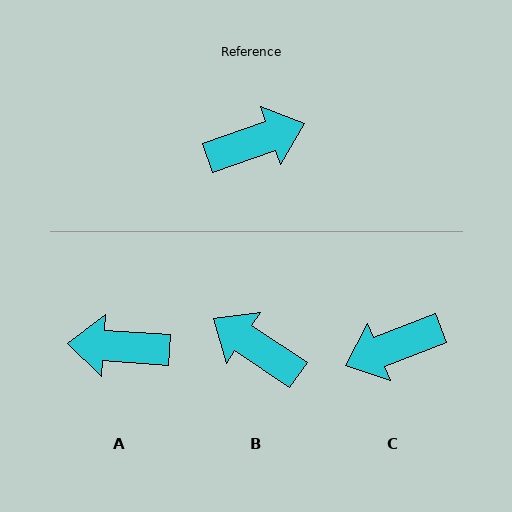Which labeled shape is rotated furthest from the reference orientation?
C, about 178 degrees away.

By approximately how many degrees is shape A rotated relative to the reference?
Approximately 157 degrees counter-clockwise.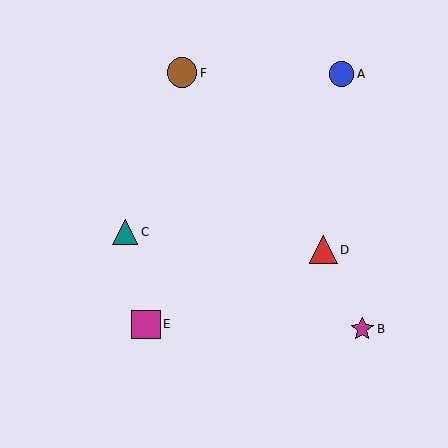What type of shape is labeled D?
Shape D is a red triangle.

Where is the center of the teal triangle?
The center of the teal triangle is at (125, 232).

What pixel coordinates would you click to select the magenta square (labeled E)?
Click at (146, 324) to select the magenta square E.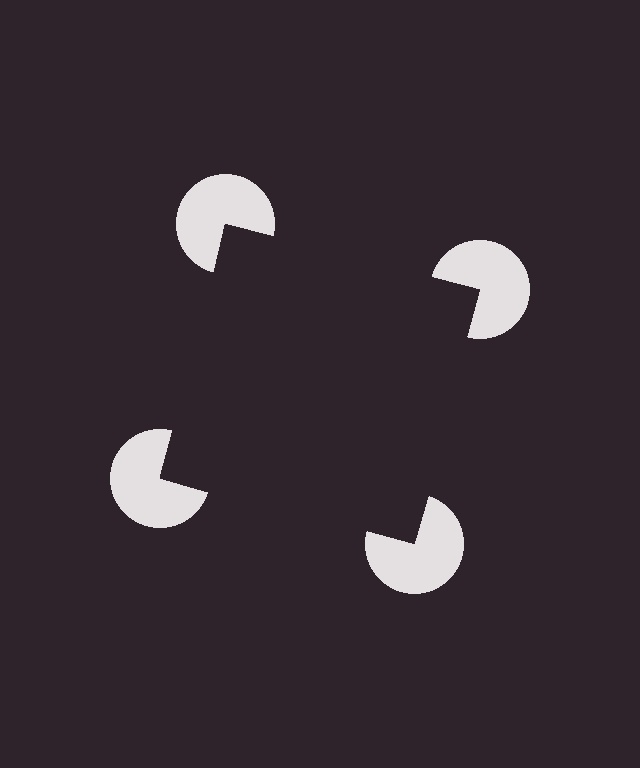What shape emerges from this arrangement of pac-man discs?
An illusory square — its edges are inferred from the aligned wedge cuts in the pac-man discs, not physically drawn.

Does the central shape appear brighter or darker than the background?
It typically appears slightly darker than the background, even though no actual brightness change is drawn.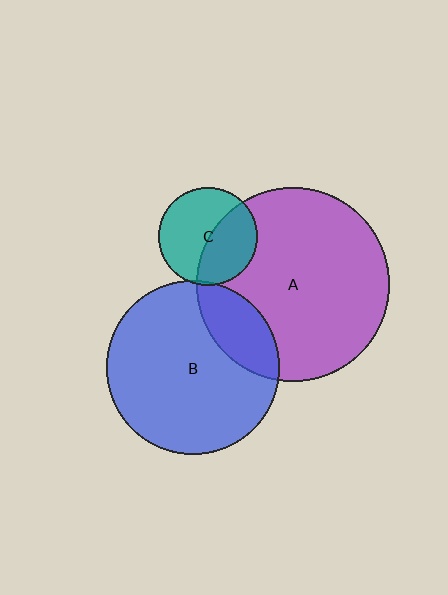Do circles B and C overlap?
Yes.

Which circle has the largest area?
Circle A (purple).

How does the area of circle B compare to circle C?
Approximately 3.1 times.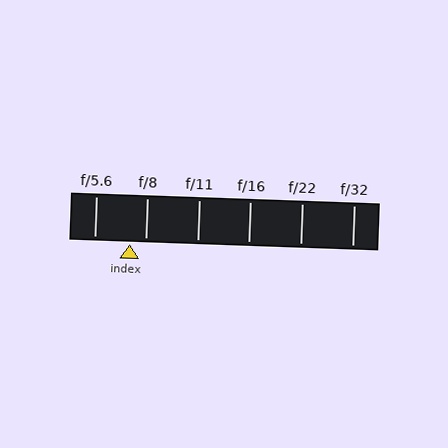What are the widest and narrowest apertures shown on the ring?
The widest aperture shown is f/5.6 and the narrowest is f/32.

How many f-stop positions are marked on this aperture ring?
There are 6 f-stop positions marked.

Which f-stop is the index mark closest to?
The index mark is closest to f/8.